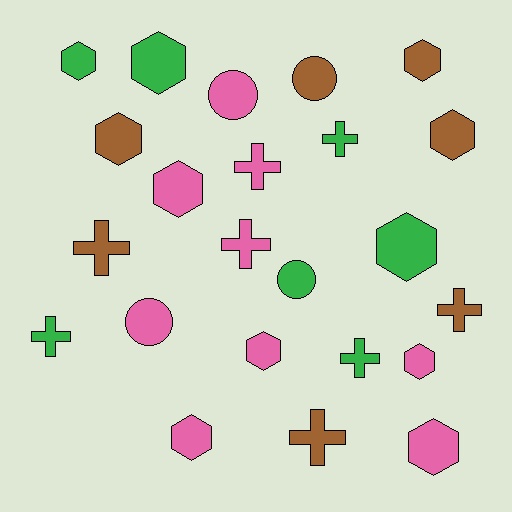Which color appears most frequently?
Pink, with 9 objects.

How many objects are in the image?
There are 23 objects.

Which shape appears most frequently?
Hexagon, with 11 objects.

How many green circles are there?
There is 1 green circle.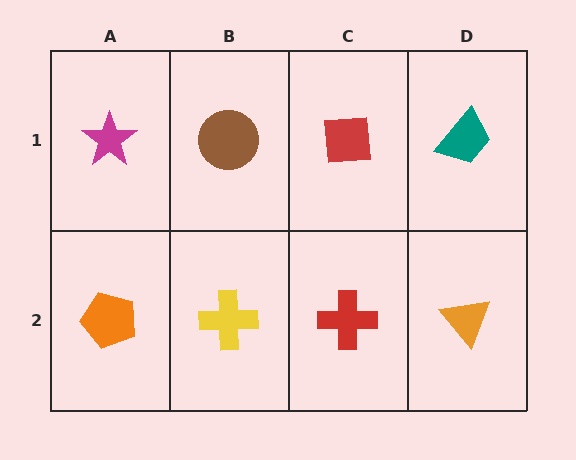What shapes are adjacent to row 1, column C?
A red cross (row 2, column C), a brown circle (row 1, column B), a teal trapezoid (row 1, column D).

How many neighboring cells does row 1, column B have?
3.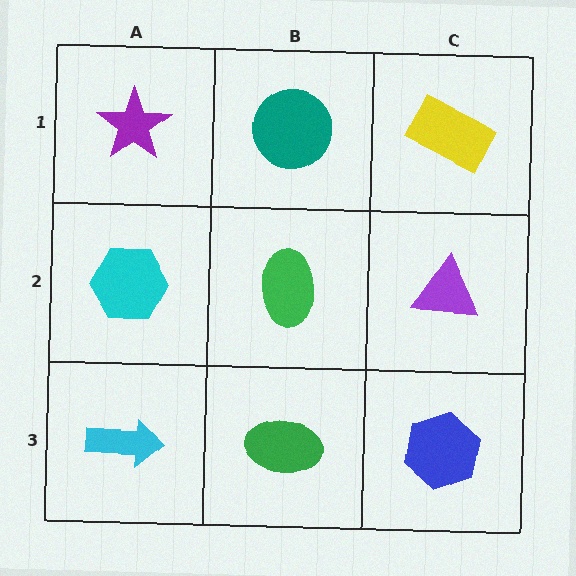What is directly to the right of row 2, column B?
A purple triangle.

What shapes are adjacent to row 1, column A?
A cyan hexagon (row 2, column A), a teal circle (row 1, column B).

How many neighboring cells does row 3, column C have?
2.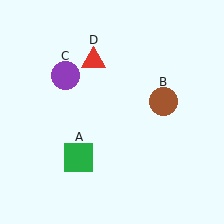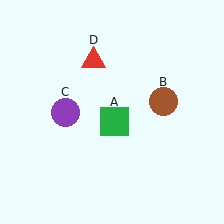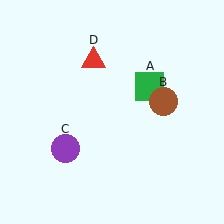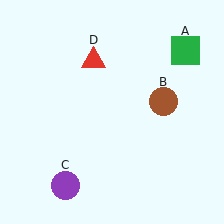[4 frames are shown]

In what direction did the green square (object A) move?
The green square (object A) moved up and to the right.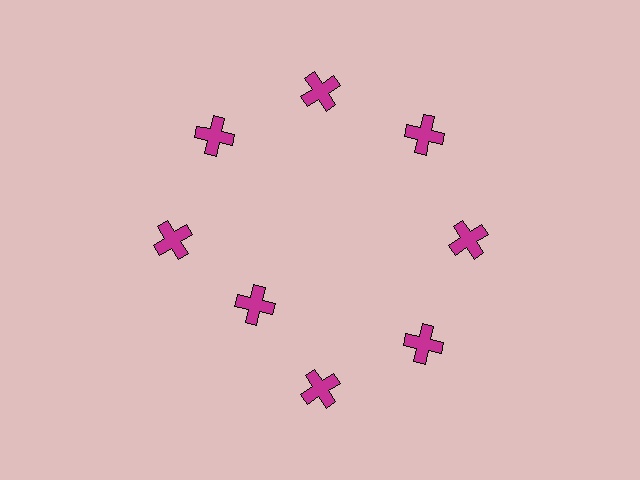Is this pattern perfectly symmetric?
No. The 8 magenta crosses are arranged in a ring, but one element near the 8 o'clock position is pulled inward toward the center, breaking the 8-fold rotational symmetry.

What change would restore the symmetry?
The symmetry would be restored by moving it outward, back onto the ring so that all 8 crosses sit at equal angles and equal distance from the center.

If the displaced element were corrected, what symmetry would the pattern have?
It would have 8-fold rotational symmetry — the pattern would map onto itself every 45 degrees.